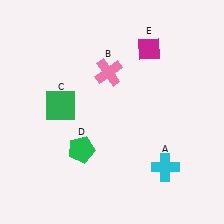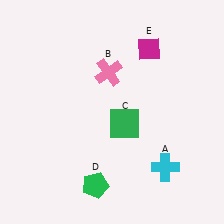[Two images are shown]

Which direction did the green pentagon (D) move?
The green pentagon (D) moved down.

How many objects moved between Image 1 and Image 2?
2 objects moved between the two images.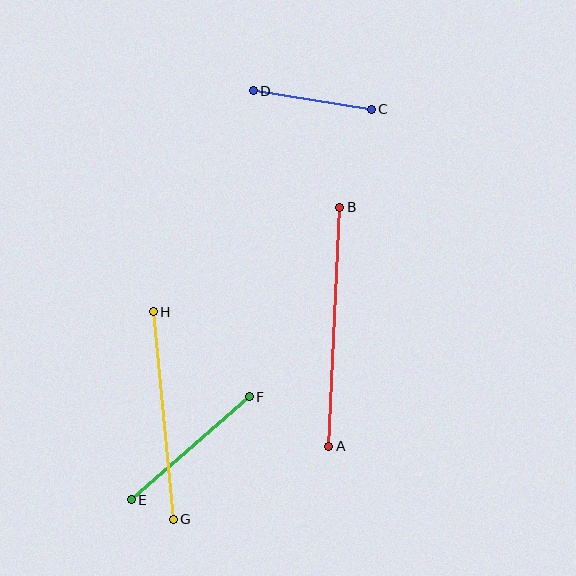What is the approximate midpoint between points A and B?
The midpoint is at approximately (334, 327) pixels.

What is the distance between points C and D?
The distance is approximately 119 pixels.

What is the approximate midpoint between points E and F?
The midpoint is at approximately (190, 448) pixels.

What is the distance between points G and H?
The distance is approximately 208 pixels.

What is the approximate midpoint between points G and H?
The midpoint is at approximately (163, 416) pixels.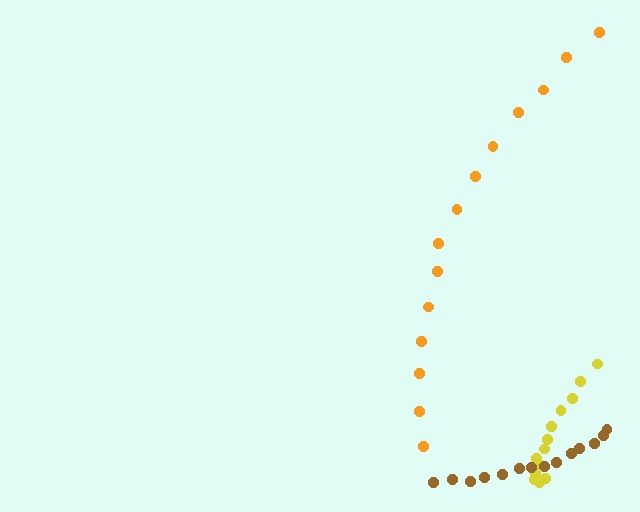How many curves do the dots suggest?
There are 3 distinct paths.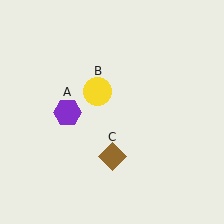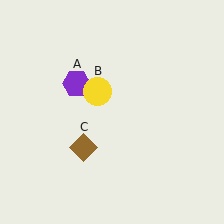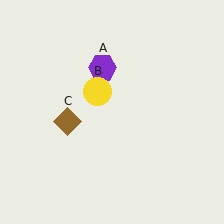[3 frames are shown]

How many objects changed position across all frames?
2 objects changed position: purple hexagon (object A), brown diamond (object C).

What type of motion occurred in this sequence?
The purple hexagon (object A), brown diamond (object C) rotated clockwise around the center of the scene.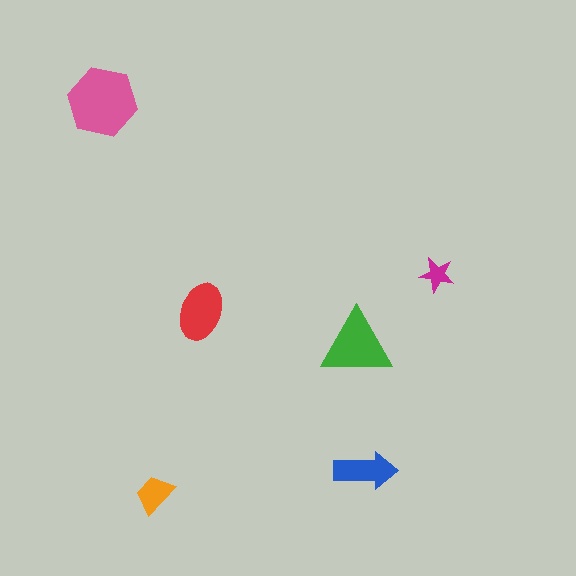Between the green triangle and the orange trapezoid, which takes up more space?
The green triangle.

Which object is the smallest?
The magenta star.